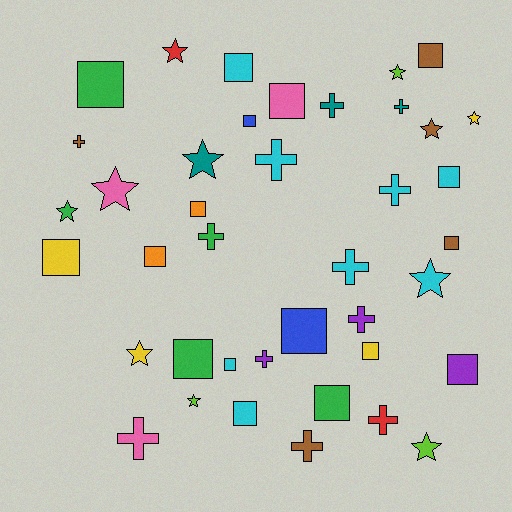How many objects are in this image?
There are 40 objects.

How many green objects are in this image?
There are 5 green objects.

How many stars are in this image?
There are 11 stars.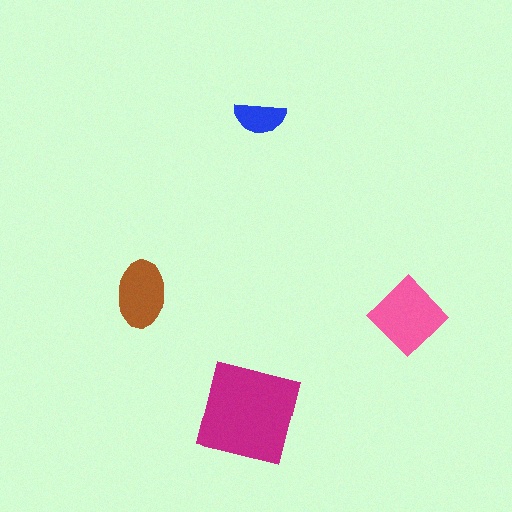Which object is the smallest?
The blue semicircle.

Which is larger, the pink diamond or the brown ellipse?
The pink diamond.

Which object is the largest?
The magenta square.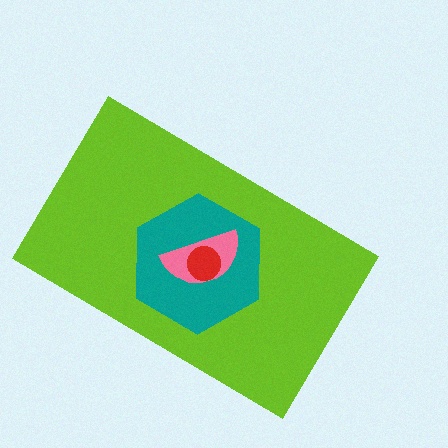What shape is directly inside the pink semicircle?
The red circle.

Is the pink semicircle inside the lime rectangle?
Yes.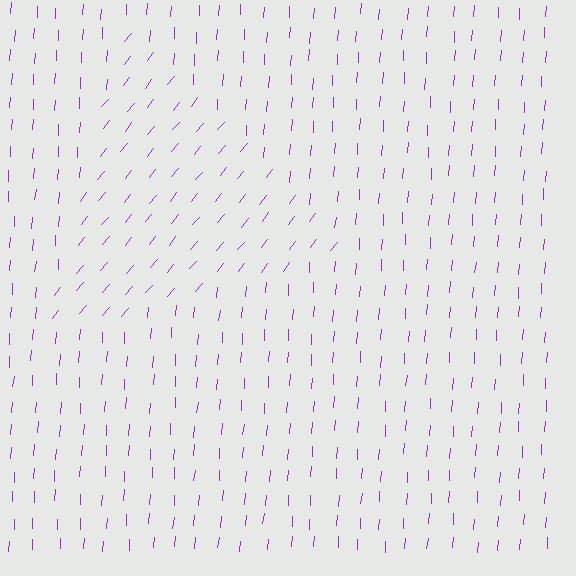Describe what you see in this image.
The image is filled with small purple line segments. A triangle region in the image has lines oriented differently from the surrounding lines, creating a visible texture boundary.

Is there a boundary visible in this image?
Yes, there is a texture boundary formed by a change in line orientation.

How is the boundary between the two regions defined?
The boundary is defined purely by a change in line orientation (approximately 35 degrees difference). All lines are the same color and thickness.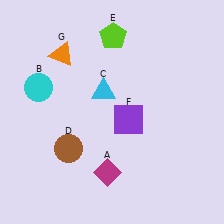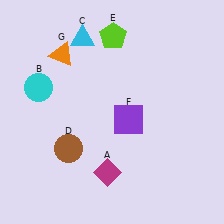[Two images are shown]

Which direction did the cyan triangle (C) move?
The cyan triangle (C) moved up.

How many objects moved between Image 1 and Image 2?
1 object moved between the two images.